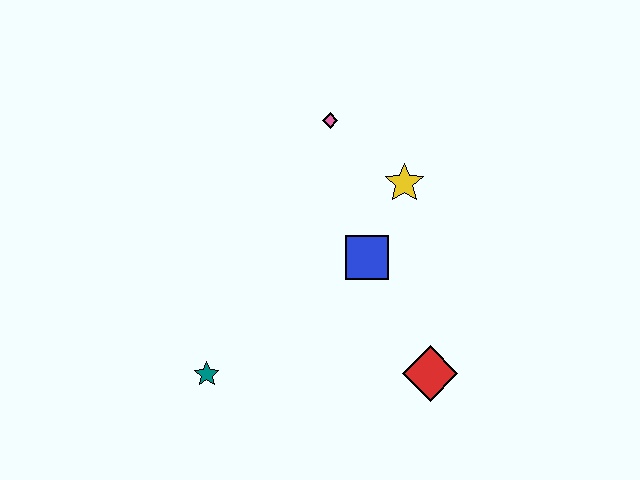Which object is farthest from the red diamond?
The pink diamond is farthest from the red diamond.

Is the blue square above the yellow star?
No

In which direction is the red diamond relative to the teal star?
The red diamond is to the right of the teal star.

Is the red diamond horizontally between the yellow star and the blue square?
No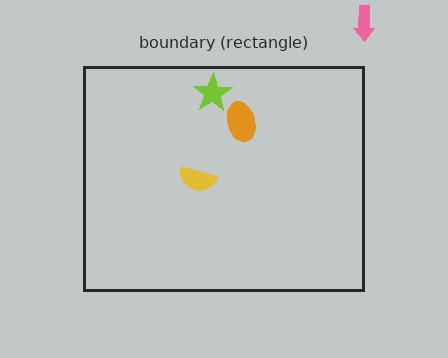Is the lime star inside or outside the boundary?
Inside.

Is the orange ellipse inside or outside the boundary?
Inside.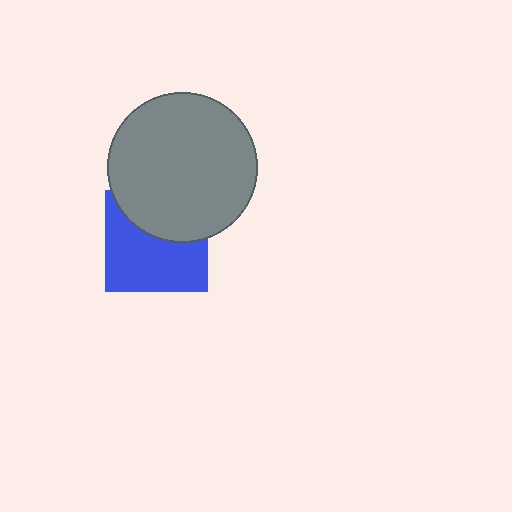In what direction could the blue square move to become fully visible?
The blue square could move down. That would shift it out from behind the gray circle entirely.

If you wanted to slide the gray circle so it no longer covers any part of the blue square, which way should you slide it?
Slide it up — that is the most direct way to separate the two shapes.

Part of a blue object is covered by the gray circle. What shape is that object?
It is a square.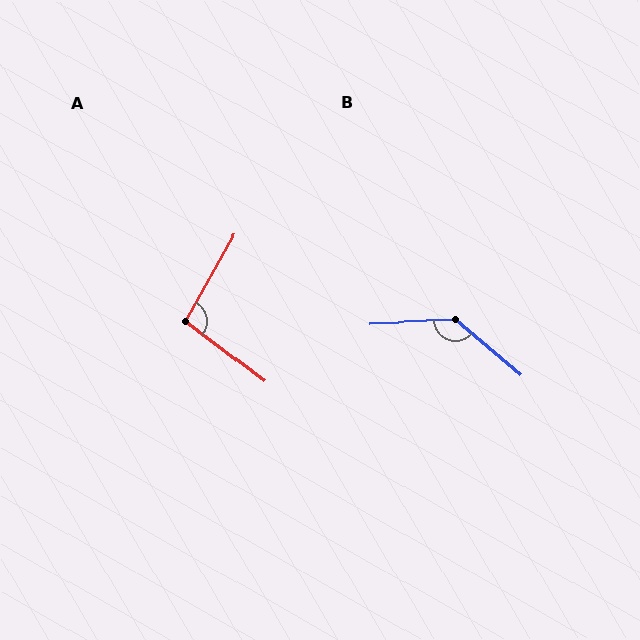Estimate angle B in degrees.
Approximately 137 degrees.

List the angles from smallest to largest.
A (98°), B (137°).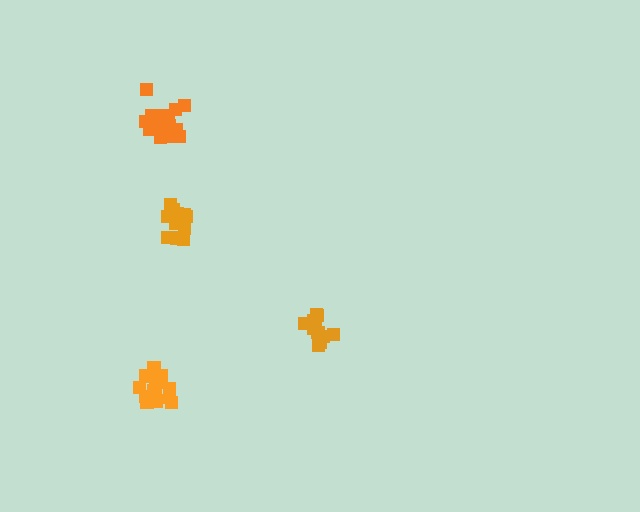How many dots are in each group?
Group 1: 13 dots, Group 2: 18 dots, Group 3: 14 dots, Group 4: 15 dots (60 total).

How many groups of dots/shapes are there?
There are 4 groups.